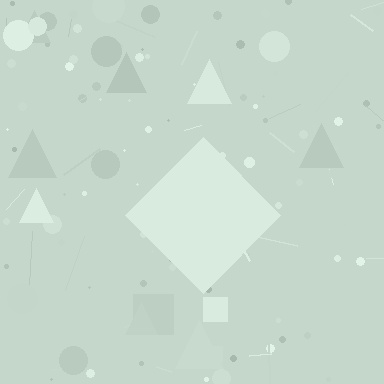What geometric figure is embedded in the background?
A diamond is embedded in the background.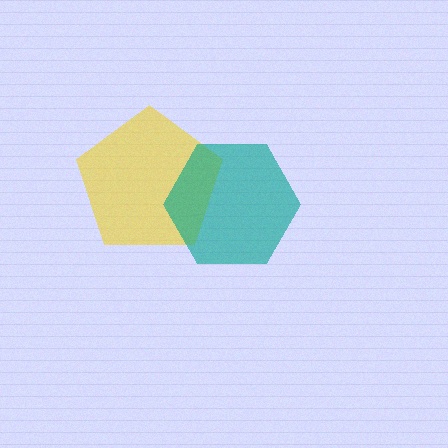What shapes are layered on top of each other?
The layered shapes are: a yellow pentagon, a teal hexagon.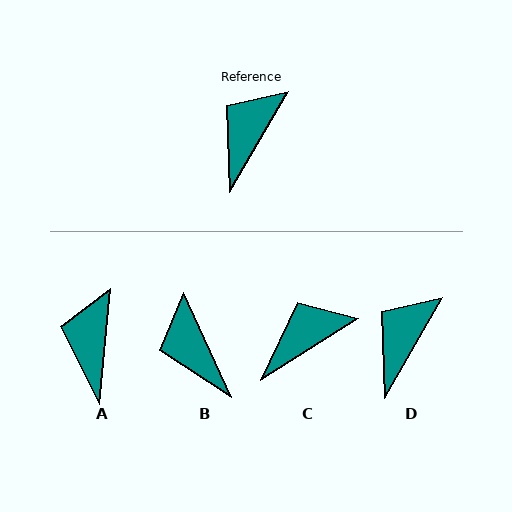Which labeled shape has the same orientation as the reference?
D.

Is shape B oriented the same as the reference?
No, it is off by about 54 degrees.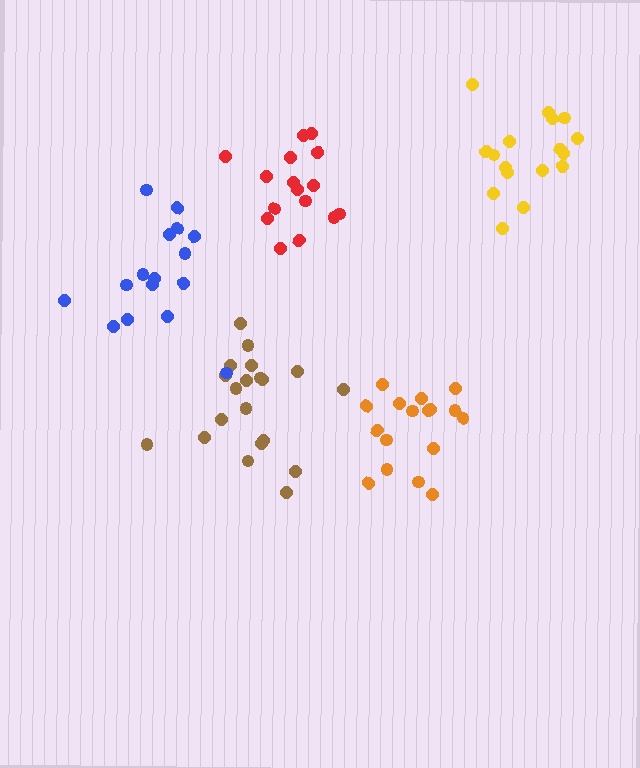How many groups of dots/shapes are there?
There are 5 groups.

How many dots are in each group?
Group 1: 20 dots, Group 2: 16 dots, Group 3: 17 dots, Group 4: 17 dots, Group 5: 16 dots (86 total).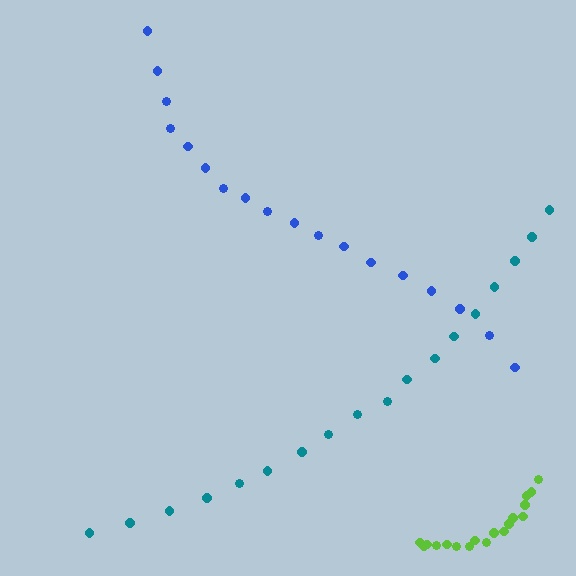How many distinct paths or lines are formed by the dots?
There are 3 distinct paths.